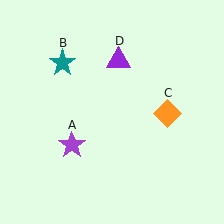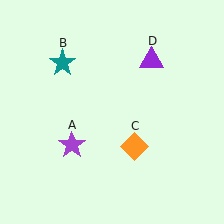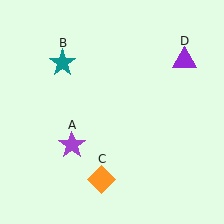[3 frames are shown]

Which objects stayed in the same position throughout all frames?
Purple star (object A) and teal star (object B) remained stationary.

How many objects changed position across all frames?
2 objects changed position: orange diamond (object C), purple triangle (object D).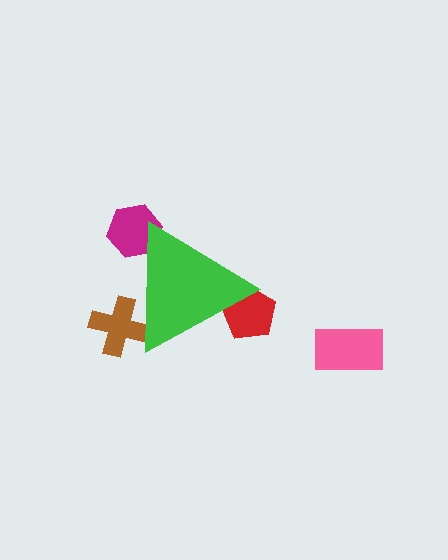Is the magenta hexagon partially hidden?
Yes, the magenta hexagon is partially hidden behind the green triangle.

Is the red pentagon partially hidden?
Yes, the red pentagon is partially hidden behind the green triangle.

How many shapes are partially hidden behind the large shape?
3 shapes are partially hidden.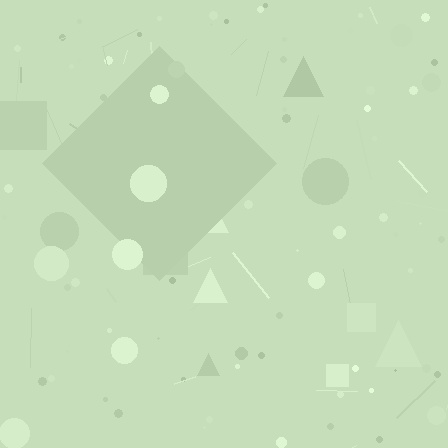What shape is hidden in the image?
A diamond is hidden in the image.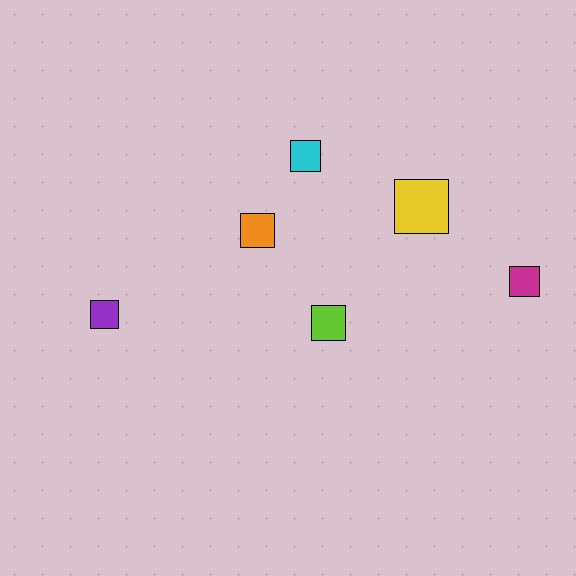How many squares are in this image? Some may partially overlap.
There are 6 squares.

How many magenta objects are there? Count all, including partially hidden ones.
There is 1 magenta object.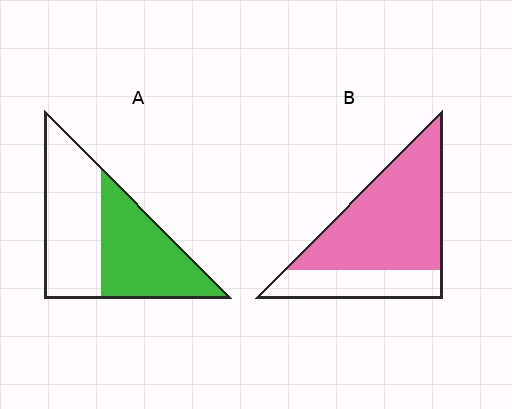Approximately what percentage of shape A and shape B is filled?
A is approximately 50% and B is approximately 70%.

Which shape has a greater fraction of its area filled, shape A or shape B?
Shape B.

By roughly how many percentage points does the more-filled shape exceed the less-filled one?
By roughly 25 percentage points (B over A).